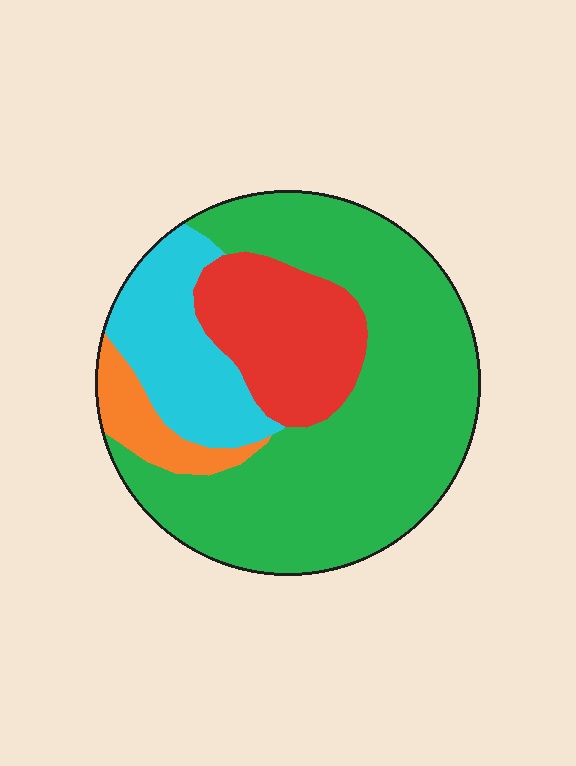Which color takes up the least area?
Orange, at roughly 5%.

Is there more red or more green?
Green.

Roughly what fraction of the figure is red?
Red covers around 20% of the figure.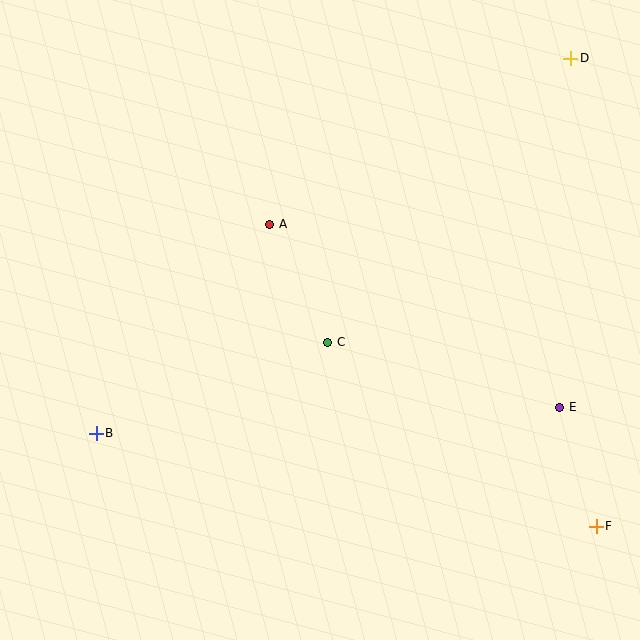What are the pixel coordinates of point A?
Point A is at (270, 224).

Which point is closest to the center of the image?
Point C at (328, 342) is closest to the center.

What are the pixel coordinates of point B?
Point B is at (96, 433).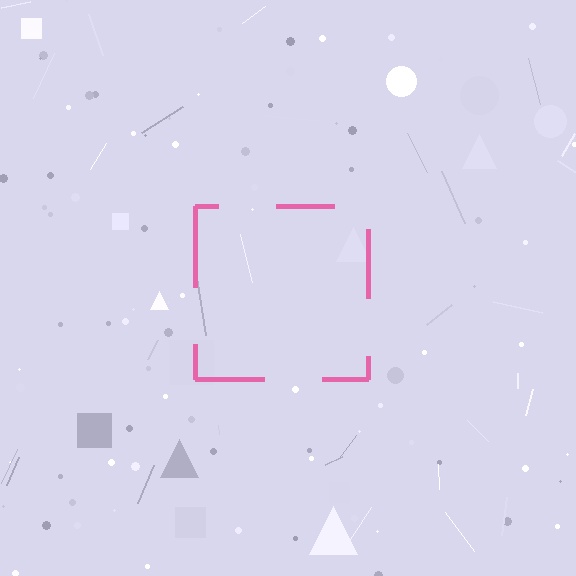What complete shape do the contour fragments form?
The contour fragments form a square.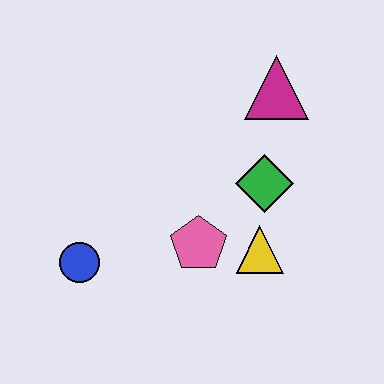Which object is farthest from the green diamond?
The blue circle is farthest from the green diamond.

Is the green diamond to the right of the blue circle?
Yes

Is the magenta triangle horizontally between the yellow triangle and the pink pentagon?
No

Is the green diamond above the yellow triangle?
Yes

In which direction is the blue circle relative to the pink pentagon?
The blue circle is to the left of the pink pentagon.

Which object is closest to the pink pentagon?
The yellow triangle is closest to the pink pentagon.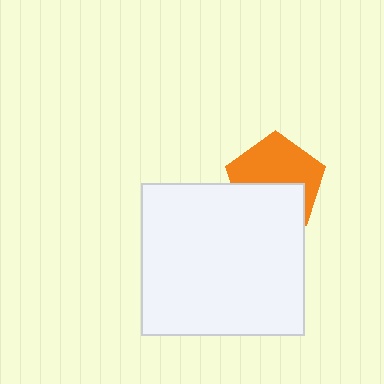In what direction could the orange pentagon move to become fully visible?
The orange pentagon could move up. That would shift it out from behind the white rectangle entirely.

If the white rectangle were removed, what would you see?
You would see the complete orange pentagon.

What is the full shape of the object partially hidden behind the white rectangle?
The partially hidden object is an orange pentagon.